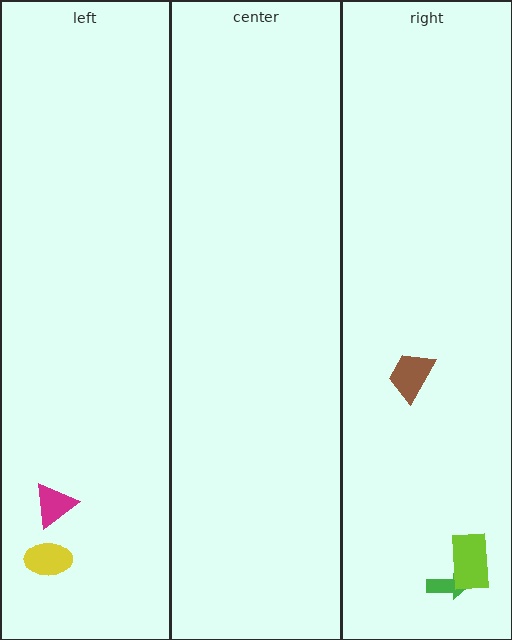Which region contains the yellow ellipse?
The left region.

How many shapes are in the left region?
2.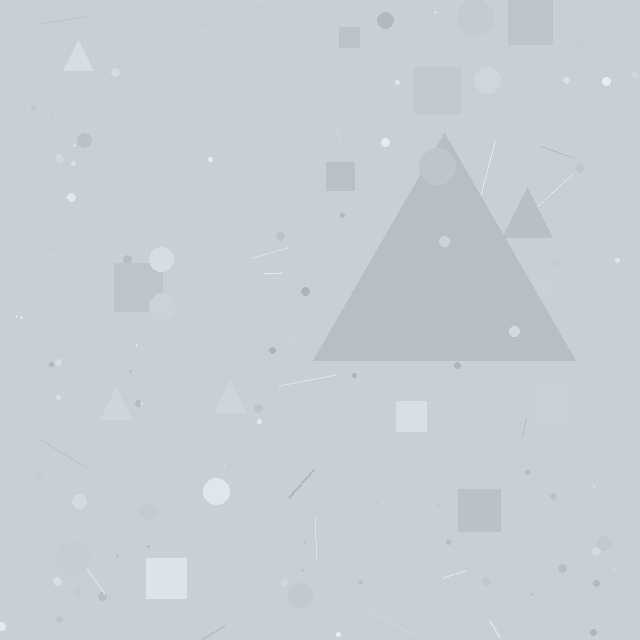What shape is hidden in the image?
A triangle is hidden in the image.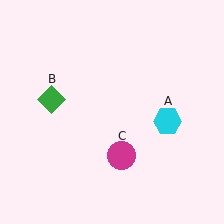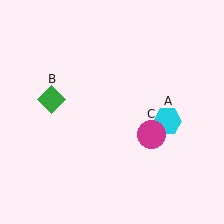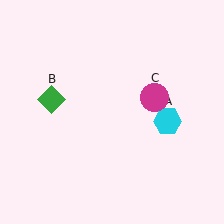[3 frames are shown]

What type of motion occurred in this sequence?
The magenta circle (object C) rotated counterclockwise around the center of the scene.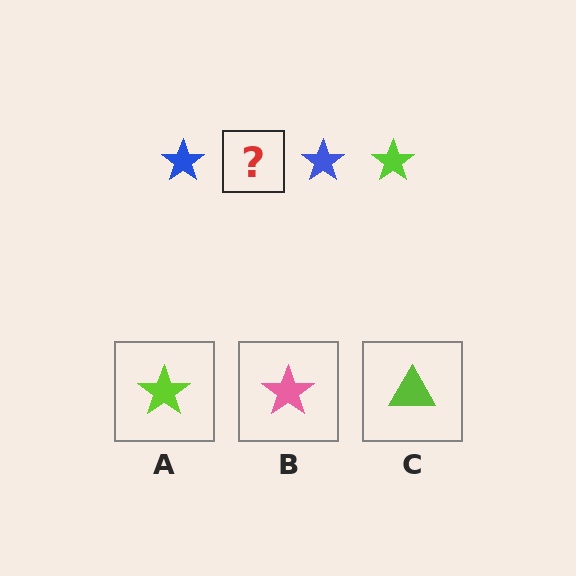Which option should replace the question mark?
Option A.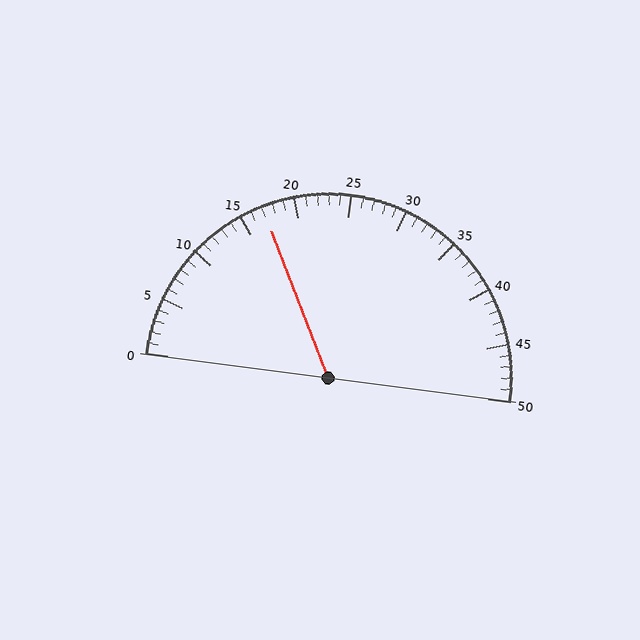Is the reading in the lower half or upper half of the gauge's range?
The reading is in the lower half of the range (0 to 50).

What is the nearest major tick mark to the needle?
The nearest major tick mark is 15.